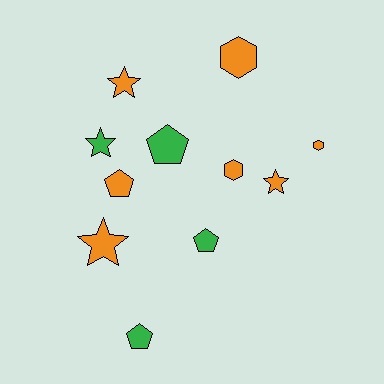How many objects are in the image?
There are 11 objects.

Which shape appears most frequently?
Pentagon, with 4 objects.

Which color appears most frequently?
Orange, with 7 objects.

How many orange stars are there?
There are 3 orange stars.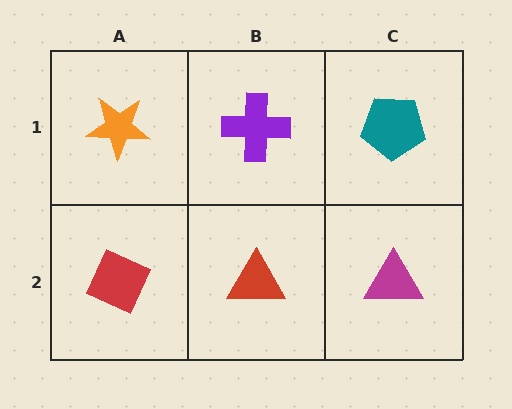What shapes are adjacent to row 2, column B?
A purple cross (row 1, column B), a red diamond (row 2, column A), a magenta triangle (row 2, column C).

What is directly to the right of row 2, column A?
A red triangle.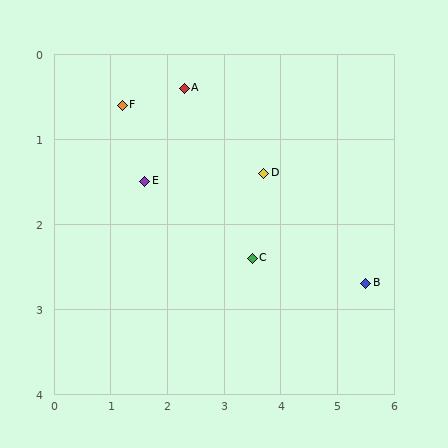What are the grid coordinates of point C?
Point C is at approximately (3.5, 2.4).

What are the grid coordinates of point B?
Point B is at approximately (5.5, 2.7).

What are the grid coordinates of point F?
Point F is at approximately (1.2, 0.6).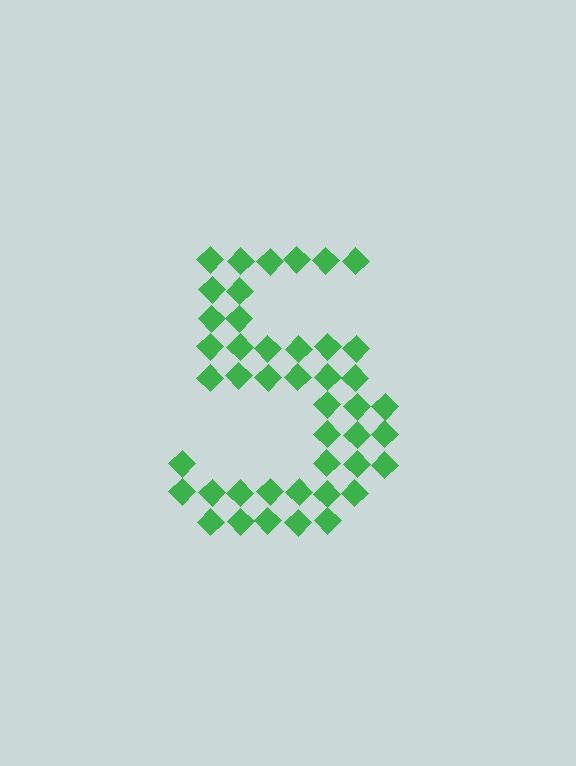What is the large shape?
The large shape is the digit 5.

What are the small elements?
The small elements are diamonds.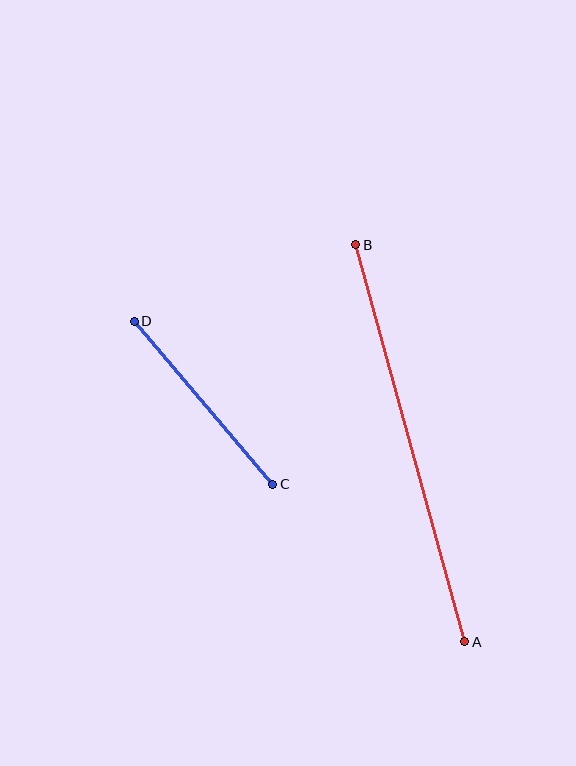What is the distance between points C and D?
The distance is approximately 214 pixels.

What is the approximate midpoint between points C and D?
The midpoint is at approximately (204, 403) pixels.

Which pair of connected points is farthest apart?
Points A and B are farthest apart.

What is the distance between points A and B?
The distance is approximately 412 pixels.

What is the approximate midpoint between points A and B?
The midpoint is at approximately (410, 443) pixels.